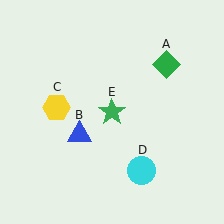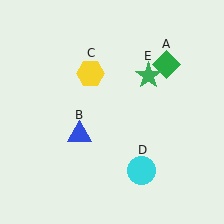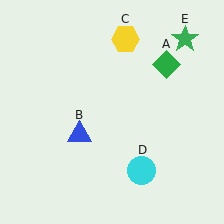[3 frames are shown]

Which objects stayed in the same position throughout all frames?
Green diamond (object A) and blue triangle (object B) and cyan circle (object D) remained stationary.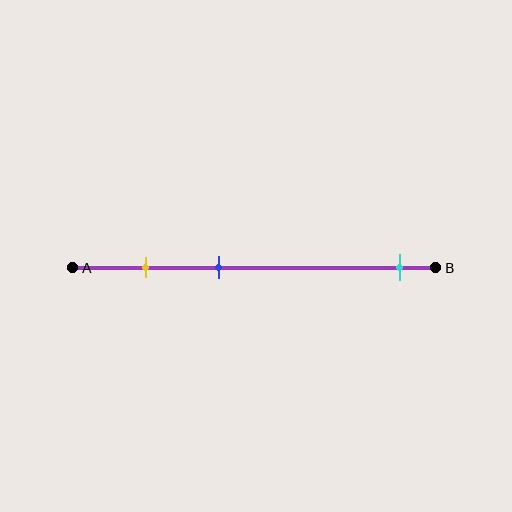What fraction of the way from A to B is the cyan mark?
The cyan mark is approximately 90% (0.9) of the way from A to B.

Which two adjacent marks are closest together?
The yellow and blue marks are the closest adjacent pair.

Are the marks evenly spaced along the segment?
No, the marks are not evenly spaced.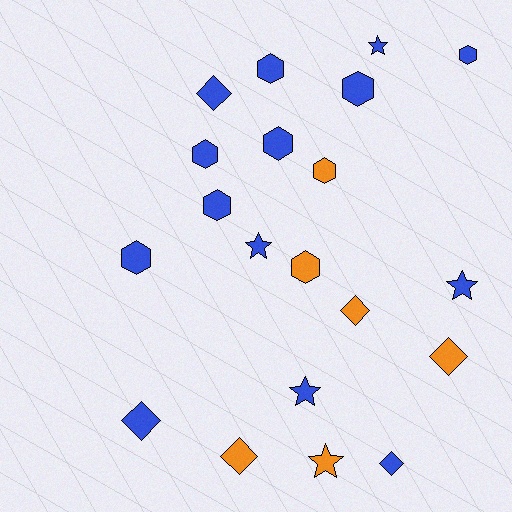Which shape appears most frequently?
Hexagon, with 9 objects.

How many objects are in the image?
There are 20 objects.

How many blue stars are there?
There are 4 blue stars.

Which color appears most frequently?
Blue, with 14 objects.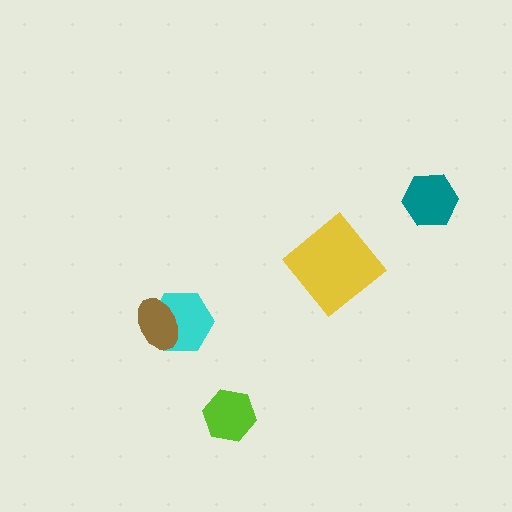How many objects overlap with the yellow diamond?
0 objects overlap with the yellow diamond.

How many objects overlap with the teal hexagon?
0 objects overlap with the teal hexagon.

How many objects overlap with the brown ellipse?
1 object overlaps with the brown ellipse.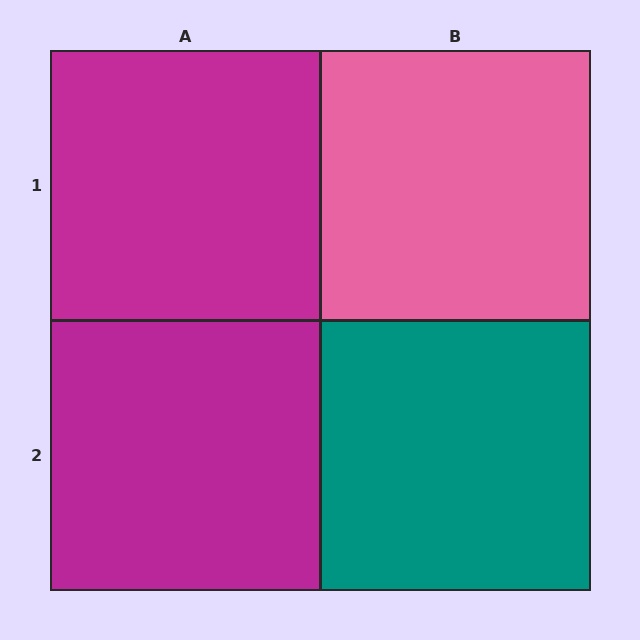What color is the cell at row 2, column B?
Teal.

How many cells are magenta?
2 cells are magenta.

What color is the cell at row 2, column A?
Magenta.